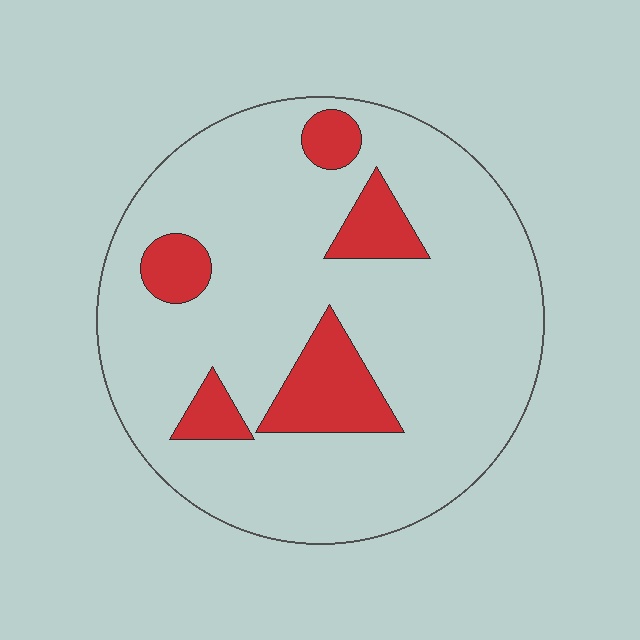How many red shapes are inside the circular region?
5.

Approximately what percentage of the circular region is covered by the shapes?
Approximately 15%.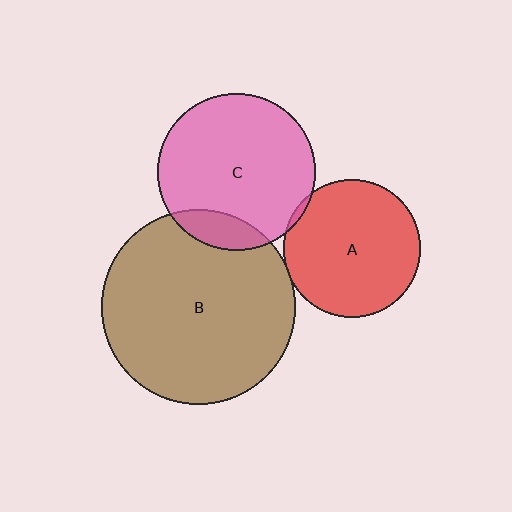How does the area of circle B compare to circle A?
Approximately 2.0 times.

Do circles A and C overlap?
Yes.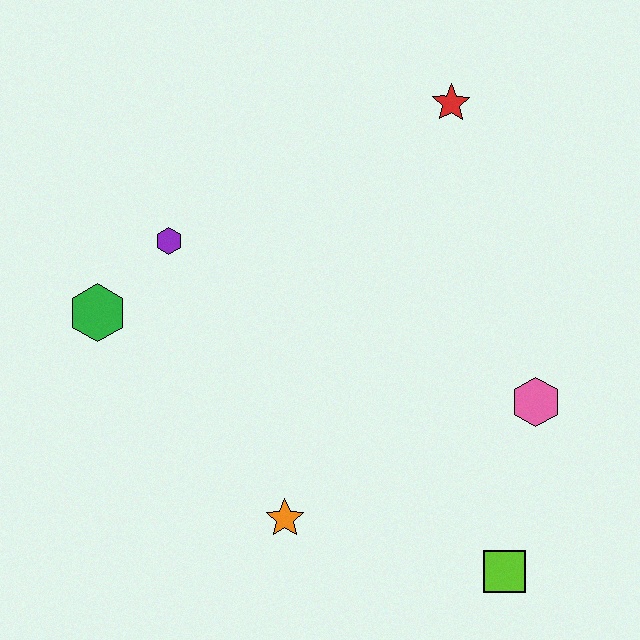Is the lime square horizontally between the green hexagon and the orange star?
No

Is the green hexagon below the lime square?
No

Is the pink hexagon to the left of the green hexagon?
No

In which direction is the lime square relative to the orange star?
The lime square is to the right of the orange star.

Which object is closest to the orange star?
The lime square is closest to the orange star.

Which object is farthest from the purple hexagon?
The lime square is farthest from the purple hexagon.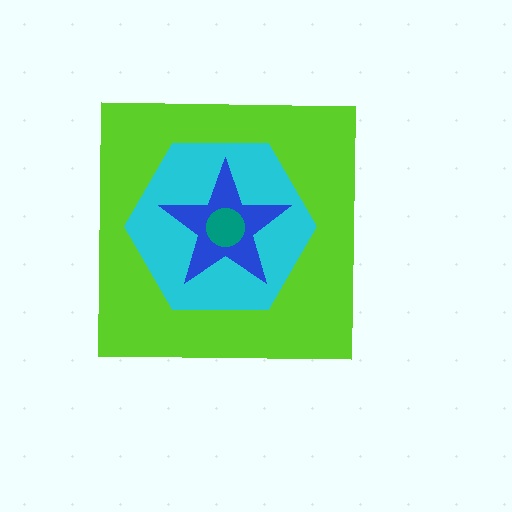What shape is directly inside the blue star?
The teal circle.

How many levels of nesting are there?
4.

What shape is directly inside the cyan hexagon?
The blue star.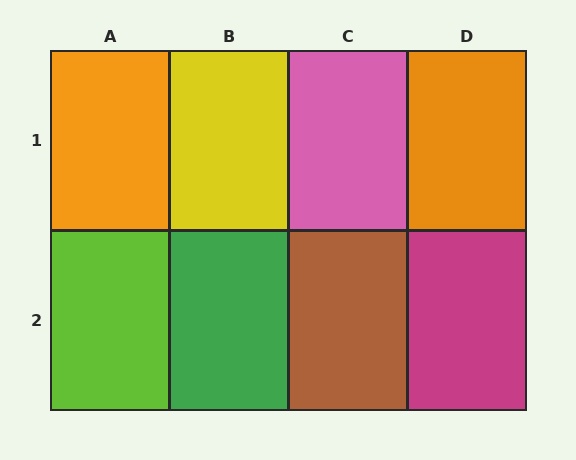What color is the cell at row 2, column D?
Magenta.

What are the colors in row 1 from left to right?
Orange, yellow, pink, orange.